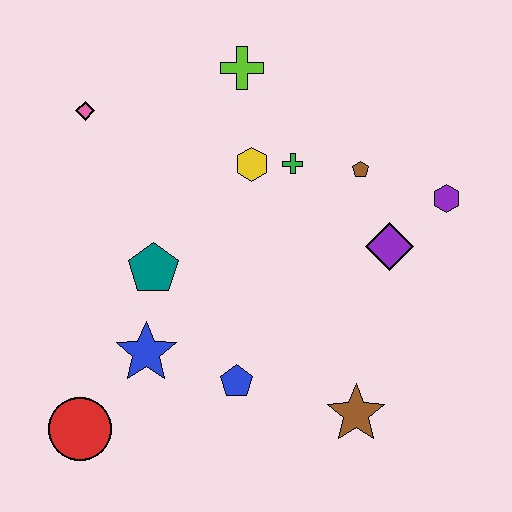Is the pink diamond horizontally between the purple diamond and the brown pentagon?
No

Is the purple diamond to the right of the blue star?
Yes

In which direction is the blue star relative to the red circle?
The blue star is above the red circle.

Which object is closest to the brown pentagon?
The green cross is closest to the brown pentagon.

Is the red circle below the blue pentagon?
Yes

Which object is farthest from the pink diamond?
The brown star is farthest from the pink diamond.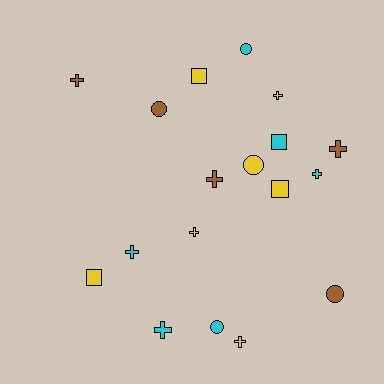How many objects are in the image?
There are 18 objects.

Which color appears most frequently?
Yellow, with 7 objects.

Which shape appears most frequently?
Cross, with 9 objects.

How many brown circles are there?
There are 2 brown circles.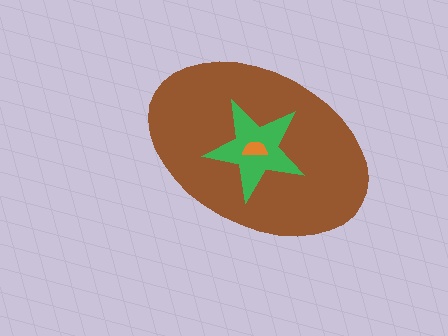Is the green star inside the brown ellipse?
Yes.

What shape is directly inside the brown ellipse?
The green star.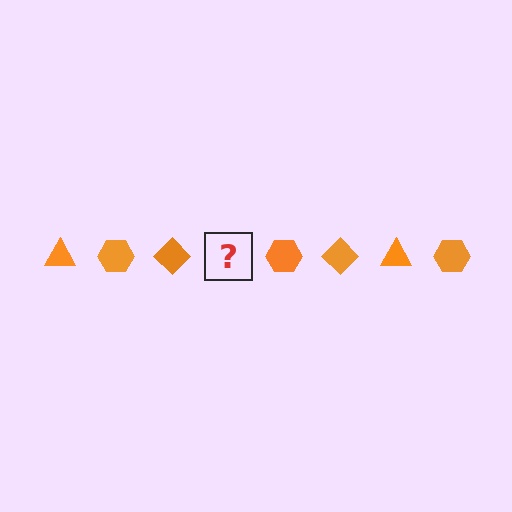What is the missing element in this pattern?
The missing element is an orange triangle.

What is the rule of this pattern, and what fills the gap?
The rule is that the pattern cycles through triangle, hexagon, diamond shapes in orange. The gap should be filled with an orange triangle.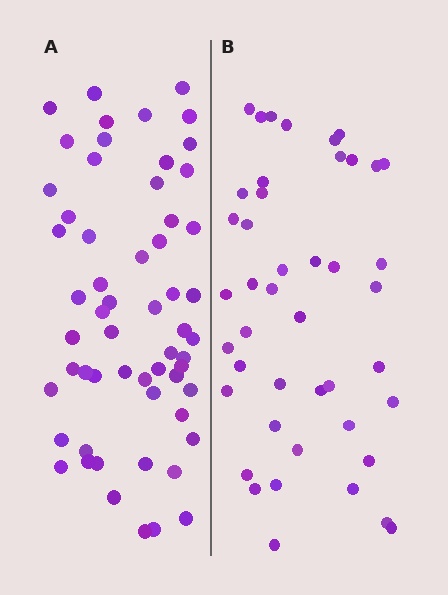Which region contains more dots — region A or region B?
Region A (the left region) has more dots.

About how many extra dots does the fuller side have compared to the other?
Region A has approximately 15 more dots than region B.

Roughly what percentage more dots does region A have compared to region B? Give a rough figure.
About 30% more.